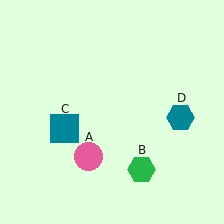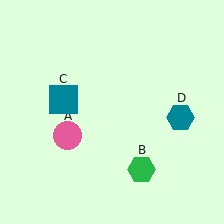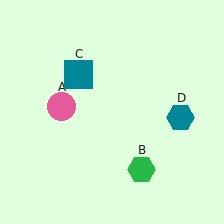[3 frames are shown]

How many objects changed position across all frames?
2 objects changed position: pink circle (object A), teal square (object C).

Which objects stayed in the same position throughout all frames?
Green hexagon (object B) and teal hexagon (object D) remained stationary.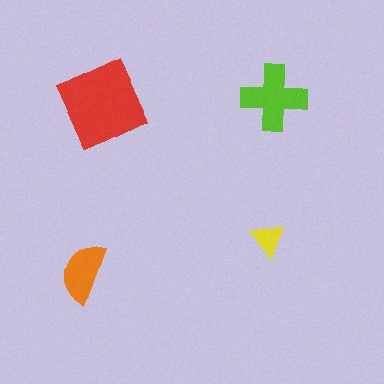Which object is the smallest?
The yellow triangle.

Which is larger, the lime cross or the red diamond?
The red diamond.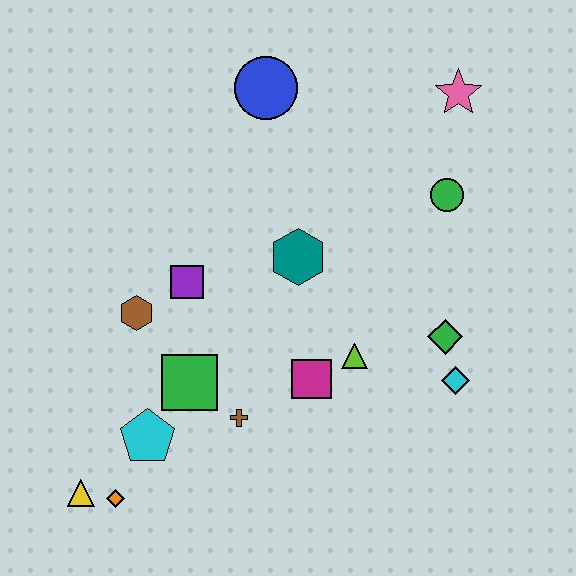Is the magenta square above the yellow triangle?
Yes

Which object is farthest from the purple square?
The pink star is farthest from the purple square.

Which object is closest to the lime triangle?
The magenta square is closest to the lime triangle.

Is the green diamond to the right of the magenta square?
Yes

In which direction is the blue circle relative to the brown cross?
The blue circle is above the brown cross.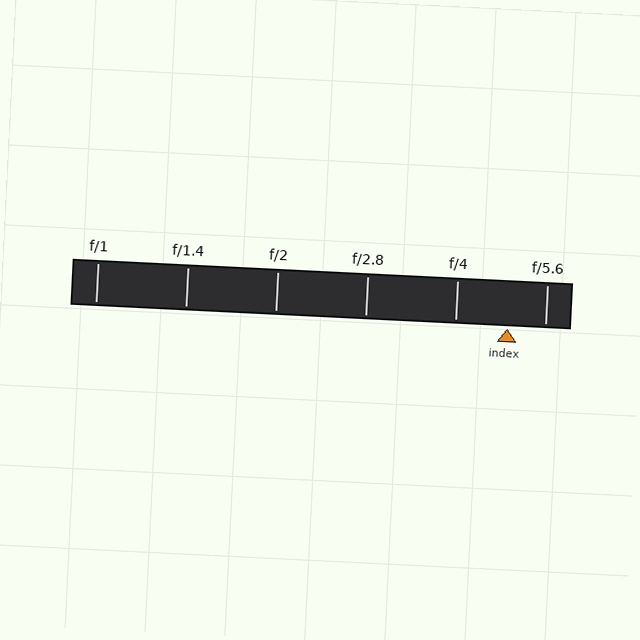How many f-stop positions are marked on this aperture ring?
There are 6 f-stop positions marked.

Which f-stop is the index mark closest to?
The index mark is closest to f/5.6.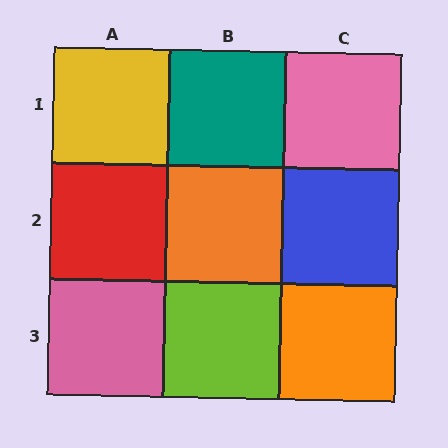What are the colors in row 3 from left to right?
Pink, lime, orange.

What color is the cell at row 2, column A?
Red.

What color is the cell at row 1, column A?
Yellow.